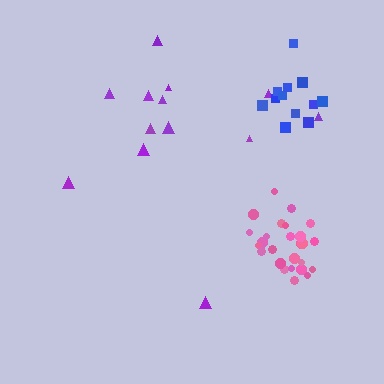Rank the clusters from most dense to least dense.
pink, blue, purple.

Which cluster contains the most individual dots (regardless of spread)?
Pink (27).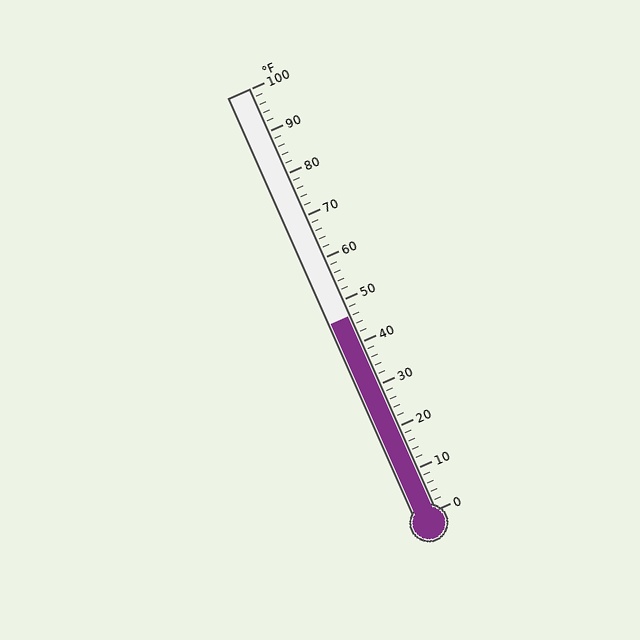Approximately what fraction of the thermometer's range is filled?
The thermometer is filled to approximately 45% of its range.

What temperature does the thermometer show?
The thermometer shows approximately 46°F.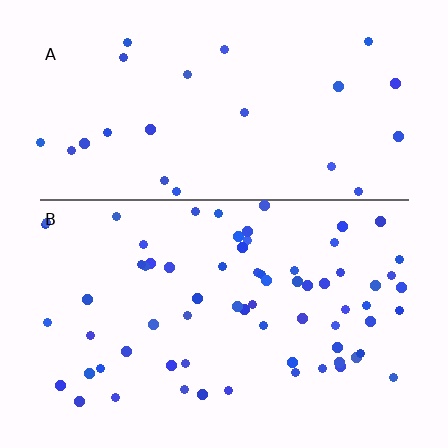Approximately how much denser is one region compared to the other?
Approximately 2.8× — region B over region A.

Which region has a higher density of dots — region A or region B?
B (the bottom).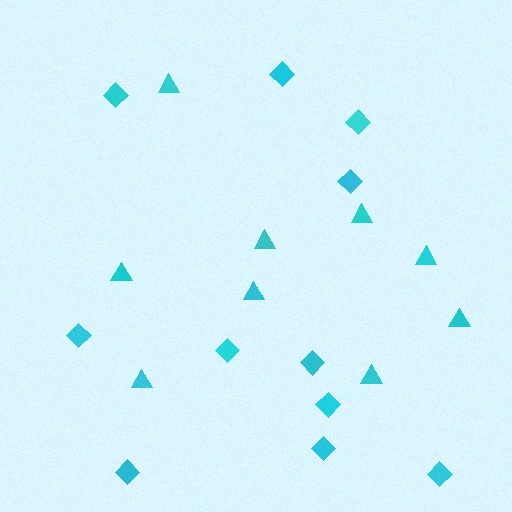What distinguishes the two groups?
There are 2 groups: one group of diamonds (11) and one group of triangles (9).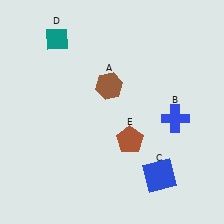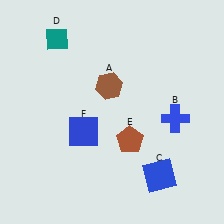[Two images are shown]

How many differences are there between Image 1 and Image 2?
There is 1 difference between the two images.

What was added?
A blue square (F) was added in Image 2.